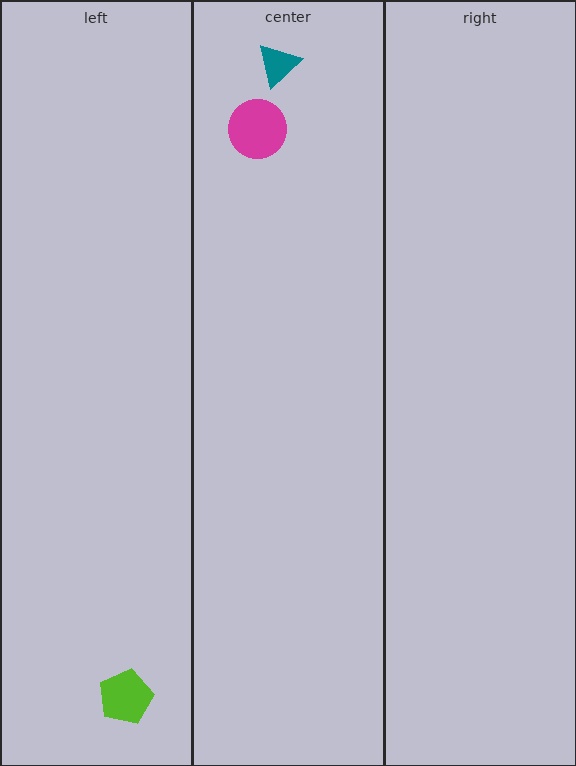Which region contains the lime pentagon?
The left region.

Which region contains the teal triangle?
The center region.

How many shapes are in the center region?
2.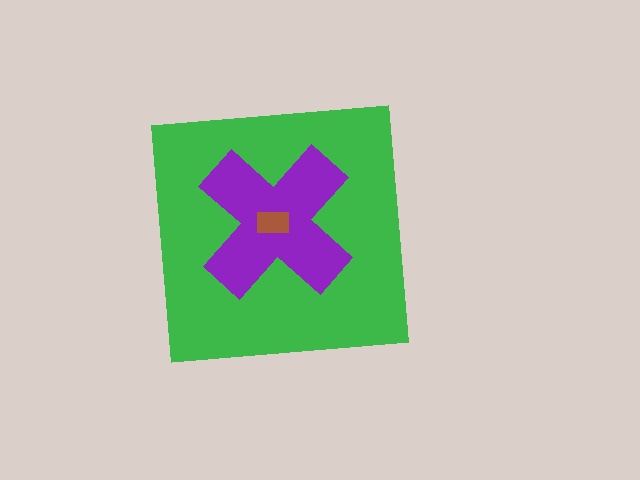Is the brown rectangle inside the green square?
Yes.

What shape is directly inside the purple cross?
The brown rectangle.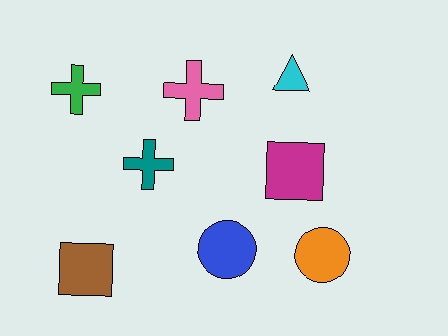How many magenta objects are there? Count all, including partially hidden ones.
There is 1 magenta object.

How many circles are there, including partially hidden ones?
There are 2 circles.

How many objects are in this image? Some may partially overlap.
There are 8 objects.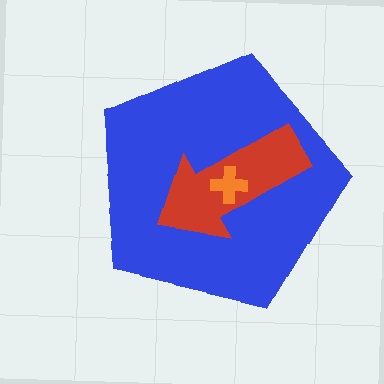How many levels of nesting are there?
3.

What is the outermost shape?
The blue pentagon.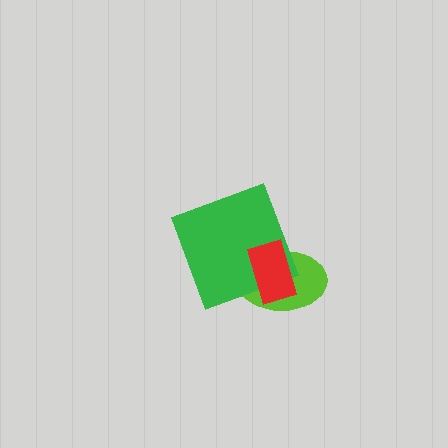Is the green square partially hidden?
Yes, it is partially covered by another shape.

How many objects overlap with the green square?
2 objects overlap with the green square.